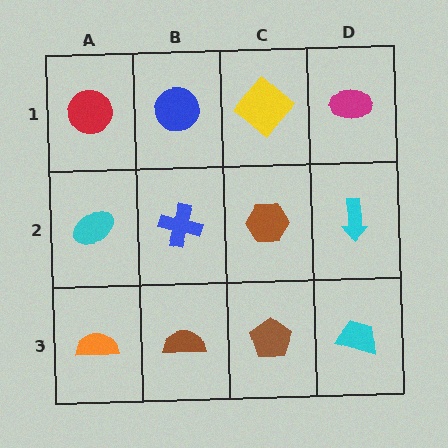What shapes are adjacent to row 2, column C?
A yellow diamond (row 1, column C), a brown pentagon (row 3, column C), a blue cross (row 2, column B), a cyan arrow (row 2, column D).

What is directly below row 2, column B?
A brown semicircle.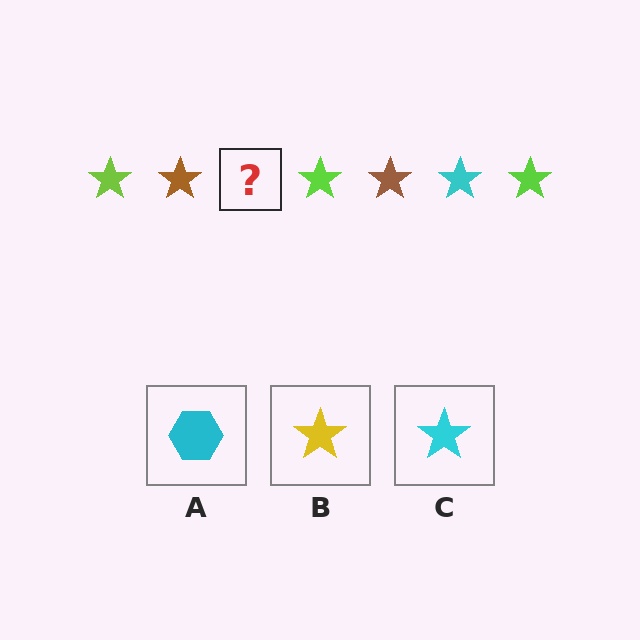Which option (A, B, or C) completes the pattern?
C.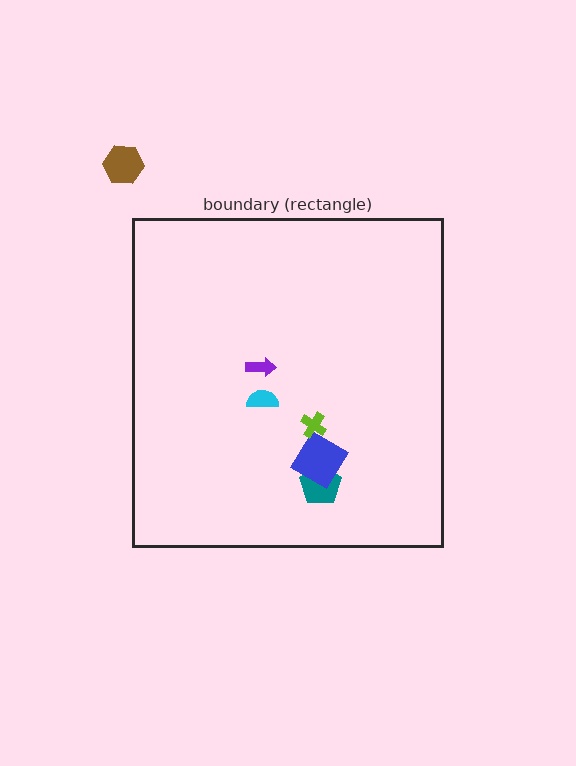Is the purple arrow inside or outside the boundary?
Inside.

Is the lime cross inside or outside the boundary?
Inside.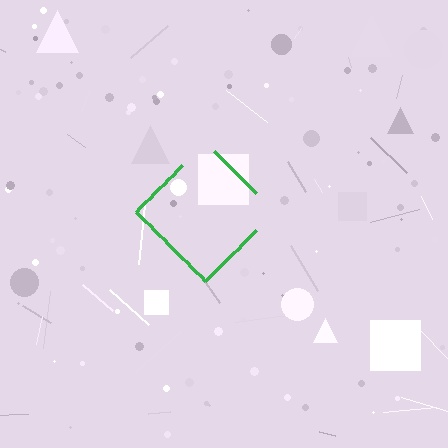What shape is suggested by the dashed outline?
The dashed outline suggests a diamond.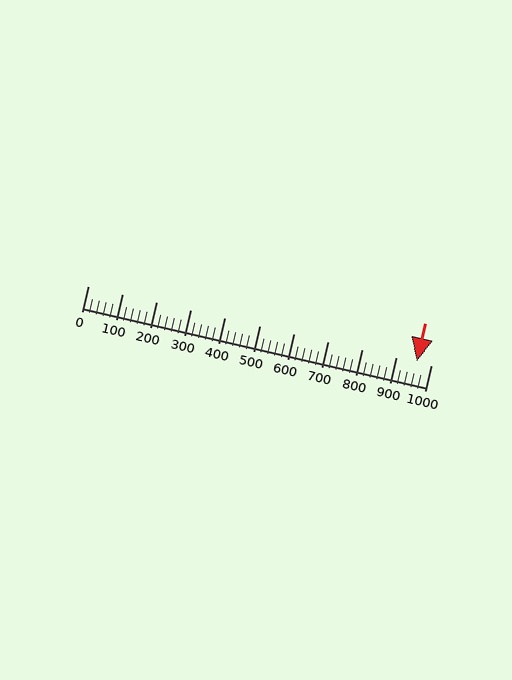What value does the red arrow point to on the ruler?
The red arrow points to approximately 960.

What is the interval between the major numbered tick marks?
The major tick marks are spaced 100 units apart.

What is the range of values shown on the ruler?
The ruler shows values from 0 to 1000.